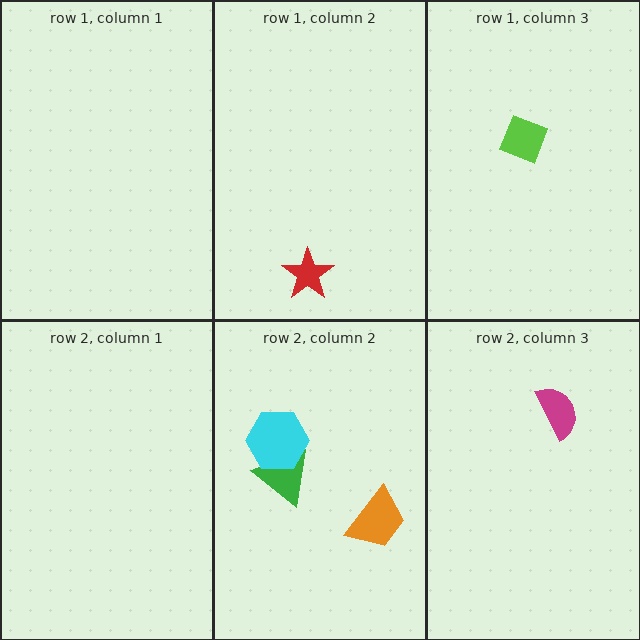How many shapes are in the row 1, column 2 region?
1.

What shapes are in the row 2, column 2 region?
The green triangle, the orange trapezoid, the cyan hexagon.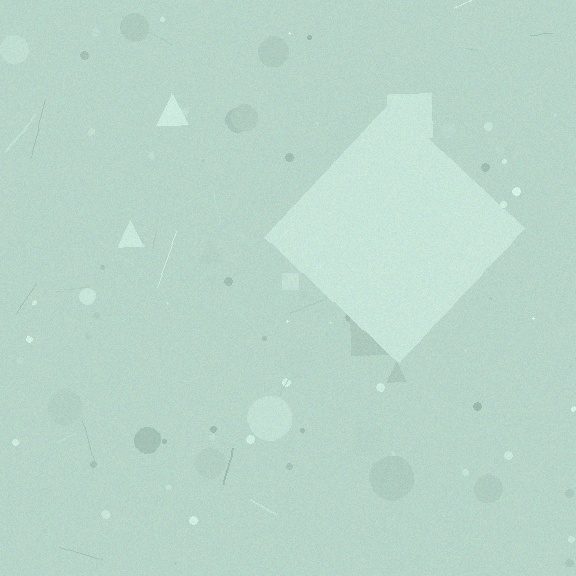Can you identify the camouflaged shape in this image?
The camouflaged shape is a diamond.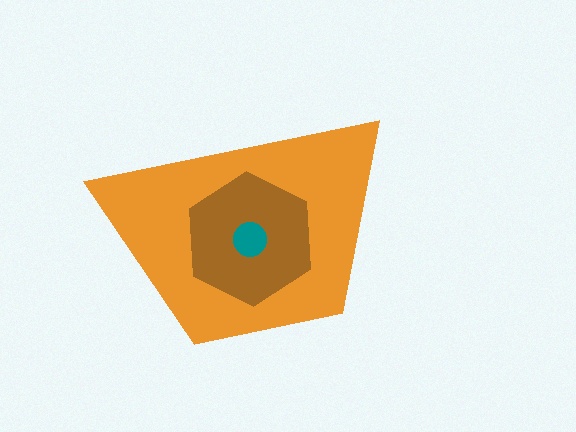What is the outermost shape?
The orange trapezoid.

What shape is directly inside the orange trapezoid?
The brown hexagon.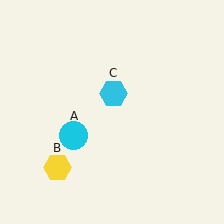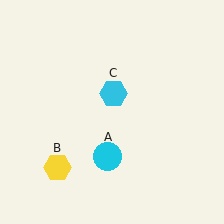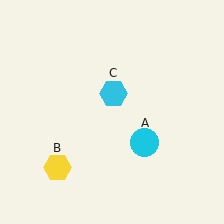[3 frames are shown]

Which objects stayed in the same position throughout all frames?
Yellow hexagon (object B) and cyan hexagon (object C) remained stationary.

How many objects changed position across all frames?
1 object changed position: cyan circle (object A).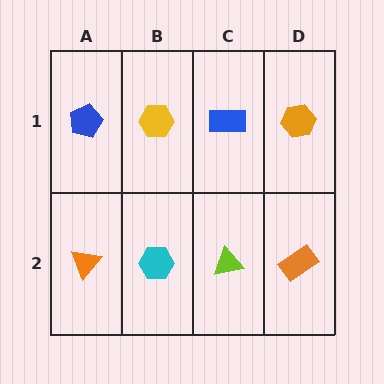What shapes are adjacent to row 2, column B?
A yellow hexagon (row 1, column B), an orange triangle (row 2, column A), a lime triangle (row 2, column C).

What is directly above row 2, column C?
A blue rectangle.